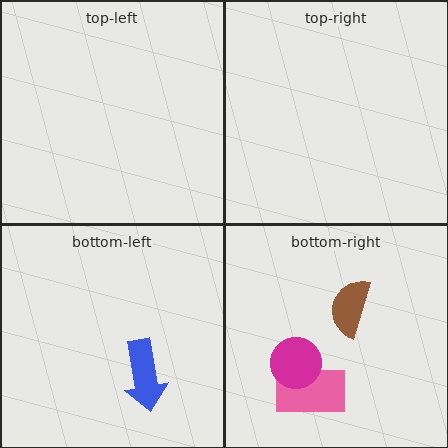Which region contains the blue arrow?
The bottom-left region.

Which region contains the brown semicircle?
The bottom-right region.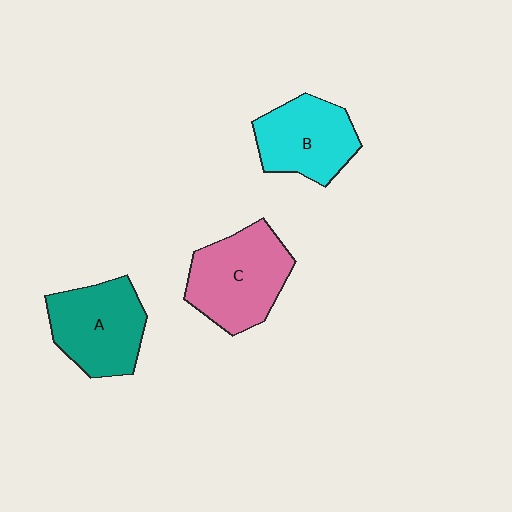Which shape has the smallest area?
Shape B (cyan).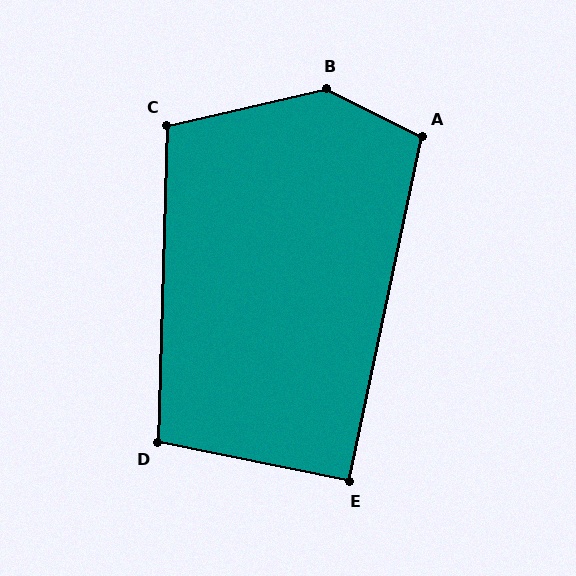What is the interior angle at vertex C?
Approximately 105 degrees (obtuse).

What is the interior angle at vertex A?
Approximately 104 degrees (obtuse).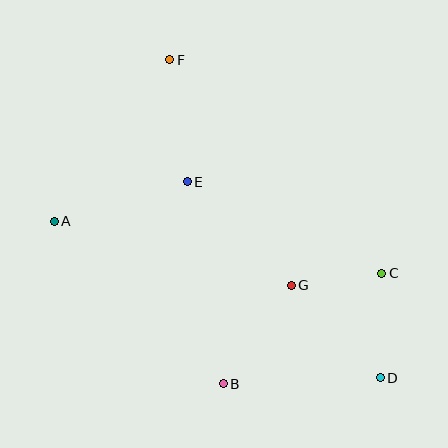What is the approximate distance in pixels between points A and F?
The distance between A and F is approximately 198 pixels.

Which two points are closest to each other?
Points C and G are closest to each other.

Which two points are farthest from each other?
Points D and F are farthest from each other.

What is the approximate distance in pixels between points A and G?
The distance between A and G is approximately 246 pixels.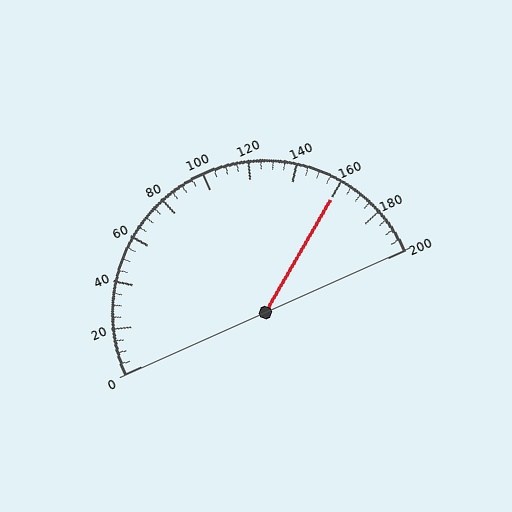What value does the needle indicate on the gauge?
The needle indicates approximately 160.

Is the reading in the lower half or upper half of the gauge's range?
The reading is in the upper half of the range (0 to 200).